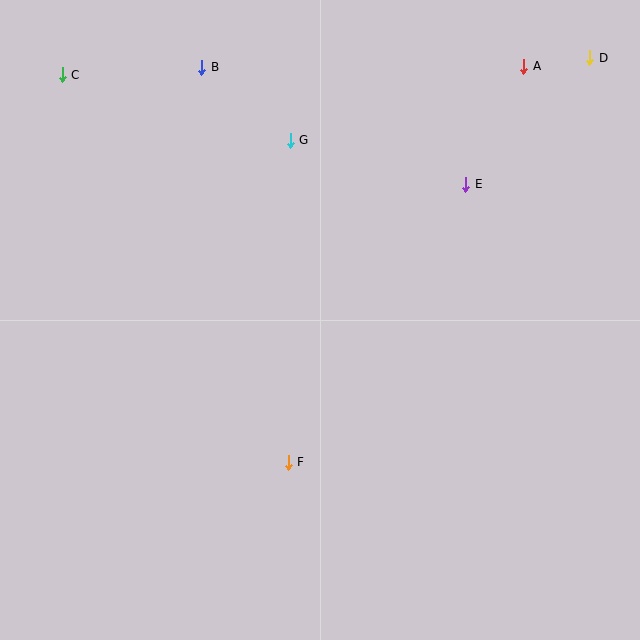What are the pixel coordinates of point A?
Point A is at (524, 66).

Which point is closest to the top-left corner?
Point C is closest to the top-left corner.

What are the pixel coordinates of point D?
Point D is at (590, 58).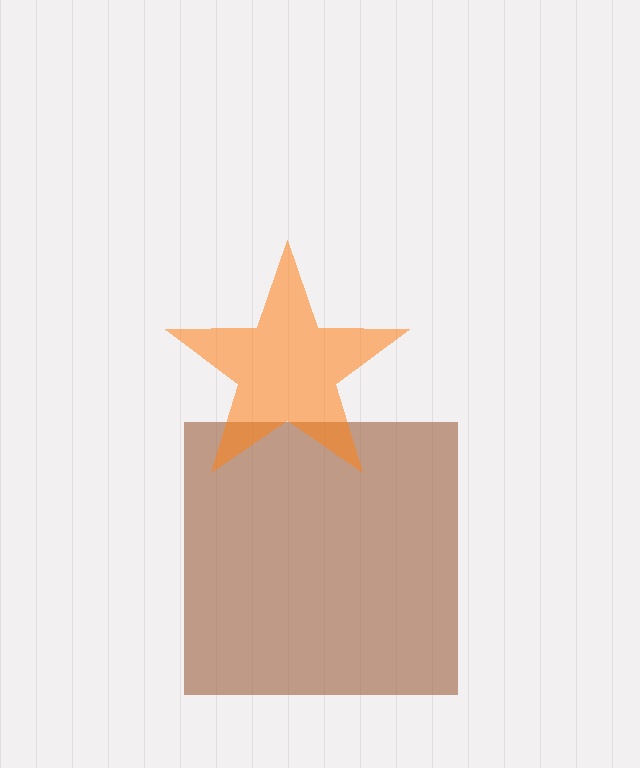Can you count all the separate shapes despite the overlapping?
Yes, there are 2 separate shapes.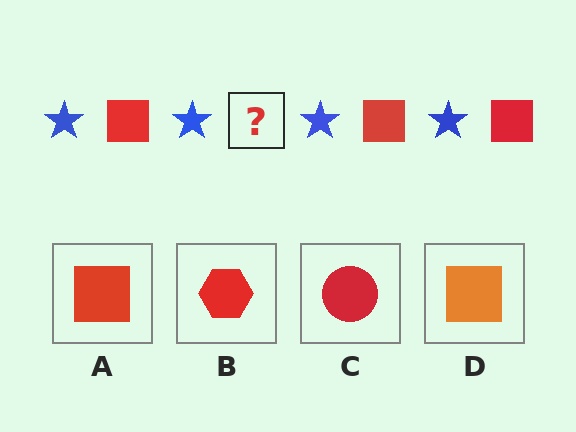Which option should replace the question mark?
Option A.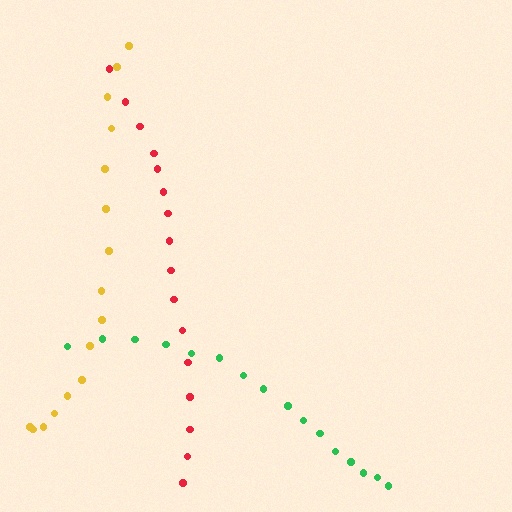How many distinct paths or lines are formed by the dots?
There are 3 distinct paths.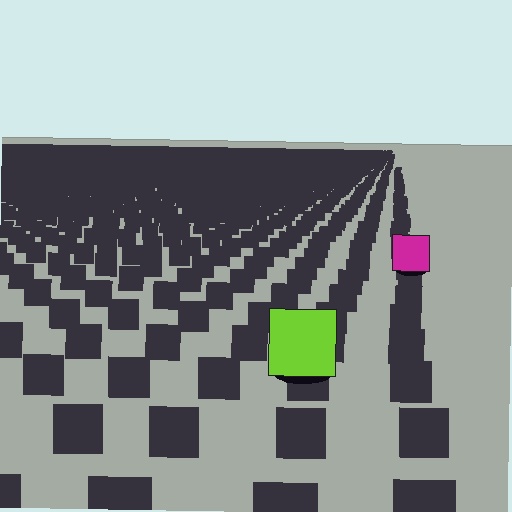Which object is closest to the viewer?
The lime square is closest. The texture marks near it are larger and more spread out.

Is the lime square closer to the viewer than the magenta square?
Yes. The lime square is closer — you can tell from the texture gradient: the ground texture is coarser near it.